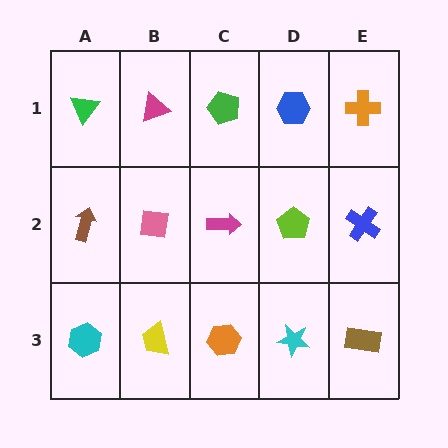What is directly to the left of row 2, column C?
A pink square.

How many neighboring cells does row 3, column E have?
2.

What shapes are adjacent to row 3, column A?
A brown arrow (row 2, column A), a yellow trapezoid (row 3, column B).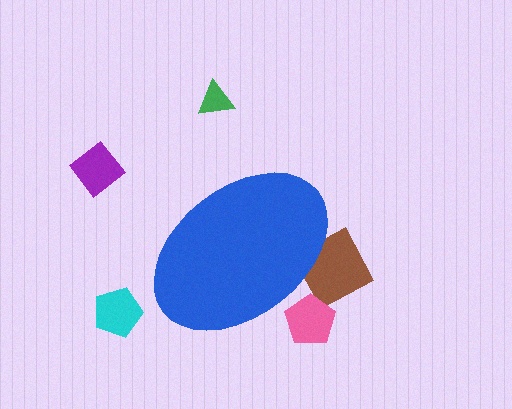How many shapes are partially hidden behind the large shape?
2 shapes are partially hidden.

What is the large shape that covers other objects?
A blue ellipse.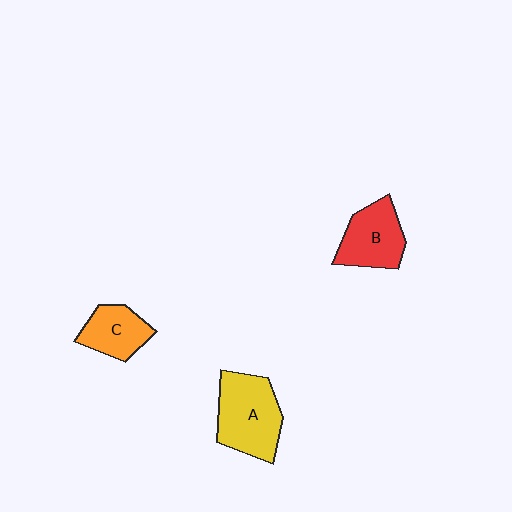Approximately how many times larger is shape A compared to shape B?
Approximately 1.3 times.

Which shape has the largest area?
Shape A (yellow).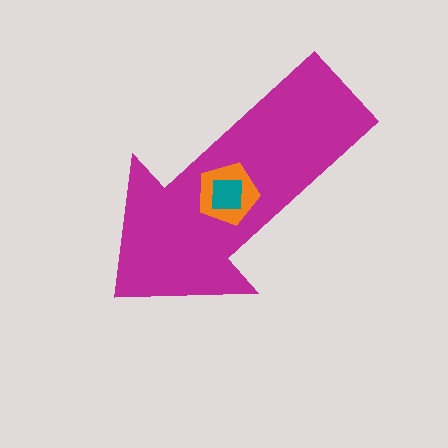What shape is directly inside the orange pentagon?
The teal square.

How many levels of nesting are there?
3.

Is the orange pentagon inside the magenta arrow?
Yes.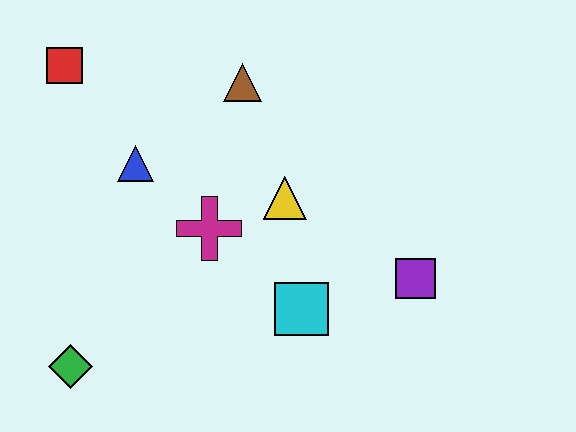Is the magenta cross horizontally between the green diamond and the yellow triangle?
Yes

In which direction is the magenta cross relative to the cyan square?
The magenta cross is to the left of the cyan square.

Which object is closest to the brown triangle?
The yellow triangle is closest to the brown triangle.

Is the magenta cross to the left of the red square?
No